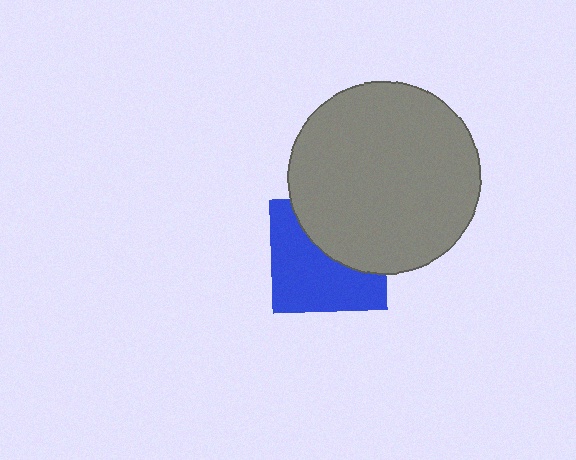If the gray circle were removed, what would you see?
You would see the complete blue square.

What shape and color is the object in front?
The object in front is a gray circle.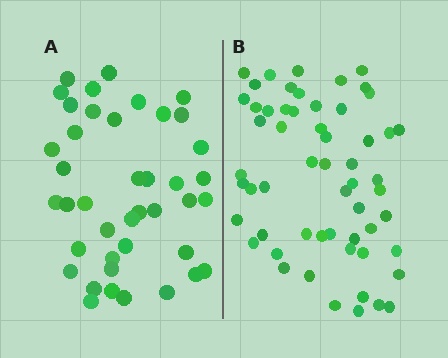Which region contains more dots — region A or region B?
Region B (the right region) has more dots.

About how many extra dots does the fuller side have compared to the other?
Region B has approximately 15 more dots than region A.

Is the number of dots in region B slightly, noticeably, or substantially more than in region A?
Region B has noticeably more, but not dramatically so. The ratio is roughly 1.4 to 1.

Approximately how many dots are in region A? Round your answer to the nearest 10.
About 40 dots. (The exact count is 41, which rounds to 40.)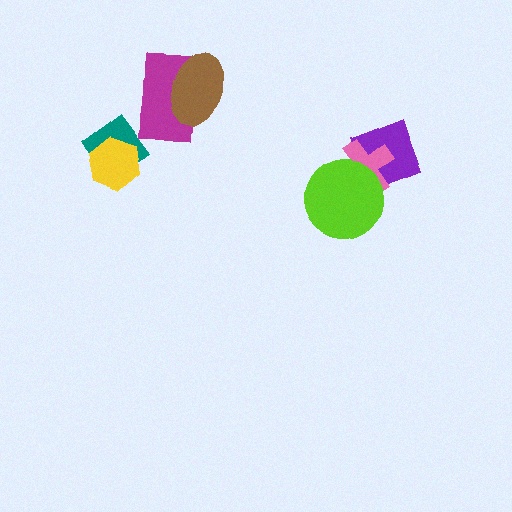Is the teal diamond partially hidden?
Yes, it is partially covered by another shape.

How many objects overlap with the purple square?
1 object overlaps with the purple square.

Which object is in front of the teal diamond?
The yellow hexagon is in front of the teal diamond.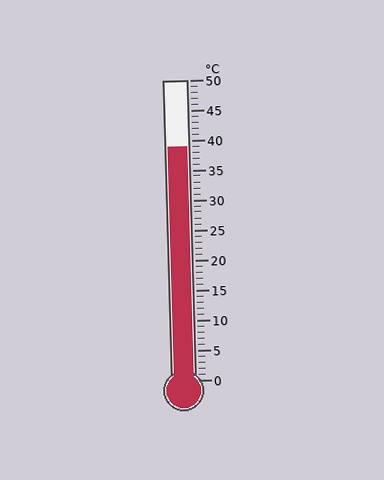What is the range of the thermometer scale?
The thermometer scale ranges from 0°C to 50°C.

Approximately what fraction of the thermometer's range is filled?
The thermometer is filled to approximately 80% of its range.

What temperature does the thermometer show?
The thermometer shows approximately 39°C.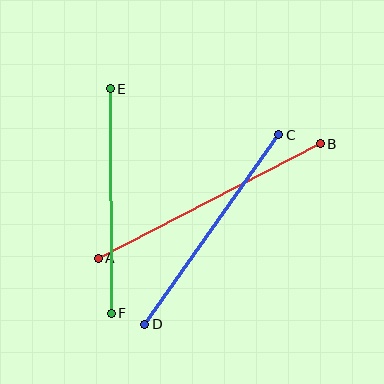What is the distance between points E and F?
The distance is approximately 225 pixels.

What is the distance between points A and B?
The distance is approximately 250 pixels.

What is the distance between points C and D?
The distance is approximately 232 pixels.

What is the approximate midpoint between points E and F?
The midpoint is at approximately (111, 201) pixels.